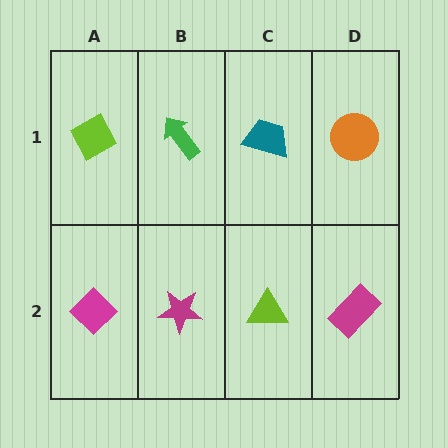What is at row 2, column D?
A magenta rectangle.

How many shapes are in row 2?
4 shapes.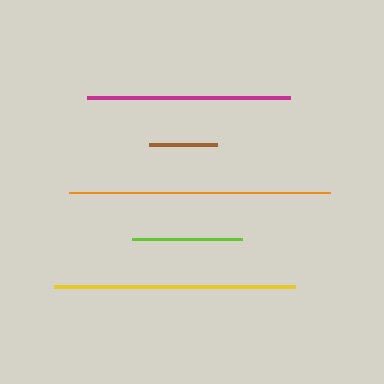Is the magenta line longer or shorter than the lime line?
The magenta line is longer than the lime line.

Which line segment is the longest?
The orange line is the longest at approximately 261 pixels.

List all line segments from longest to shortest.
From longest to shortest: orange, yellow, magenta, lime, brown.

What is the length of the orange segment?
The orange segment is approximately 261 pixels long.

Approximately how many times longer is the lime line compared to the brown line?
The lime line is approximately 1.6 times the length of the brown line.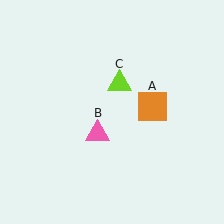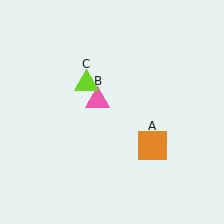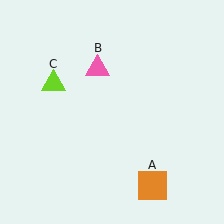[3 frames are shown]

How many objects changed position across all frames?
3 objects changed position: orange square (object A), pink triangle (object B), lime triangle (object C).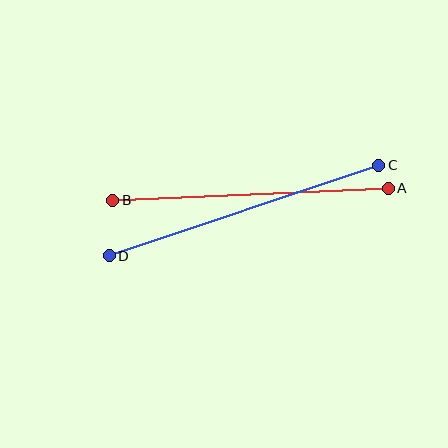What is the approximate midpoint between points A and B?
The midpoint is at approximately (250, 194) pixels.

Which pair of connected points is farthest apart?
Points C and D are farthest apart.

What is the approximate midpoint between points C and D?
The midpoint is at approximately (244, 211) pixels.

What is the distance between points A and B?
The distance is approximately 276 pixels.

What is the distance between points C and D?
The distance is approximately 284 pixels.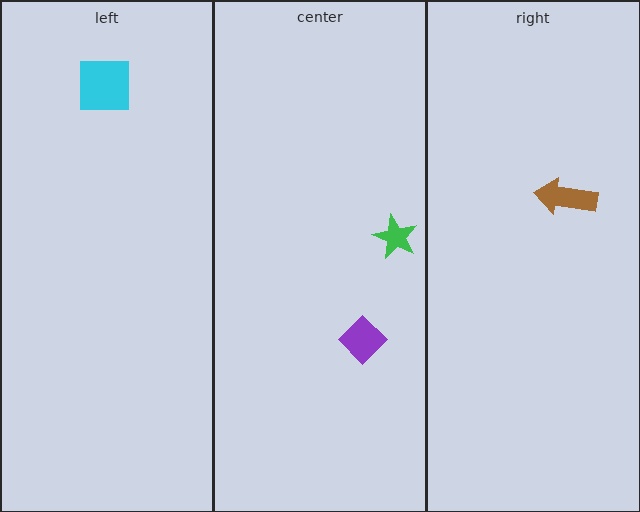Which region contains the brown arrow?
The right region.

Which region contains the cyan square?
The left region.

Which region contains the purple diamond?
The center region.